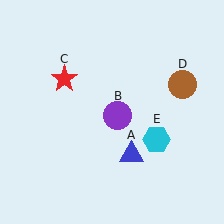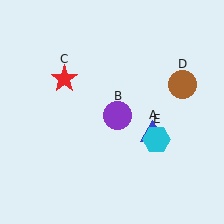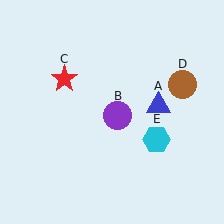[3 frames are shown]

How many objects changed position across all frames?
1 object changed position: blue triangle (object A).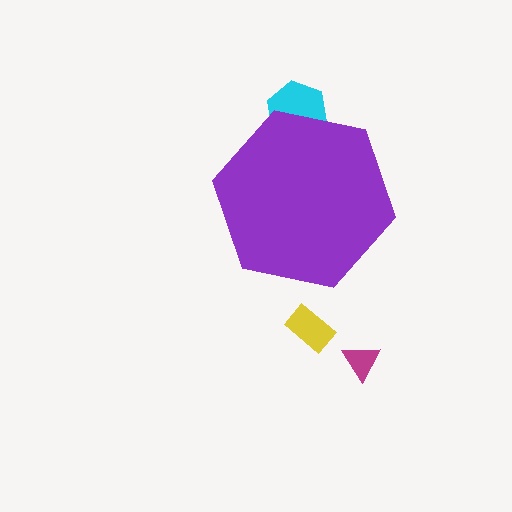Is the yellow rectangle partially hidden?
No, the yellow rectangle is fully visible.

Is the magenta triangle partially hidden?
No, the magenta triangle is fully visible.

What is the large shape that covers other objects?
A purple hexagon.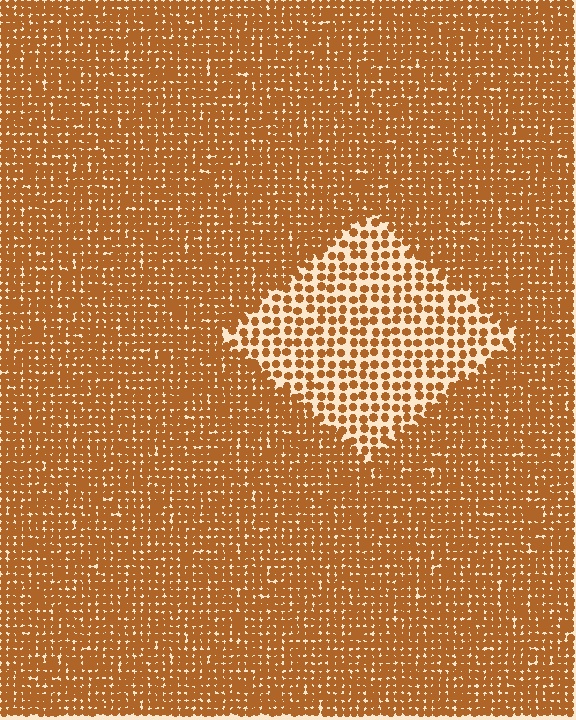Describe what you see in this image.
The image contains small brown elements arranged at two different densities. A diamond-shaped region is visible where the elements are less densely packed than the surrounding area.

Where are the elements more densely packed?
The elements are more densely packed outside the diamond boundary.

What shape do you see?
I see a diamond.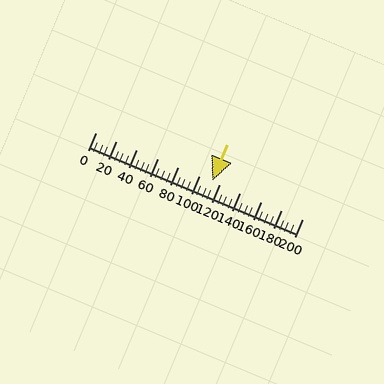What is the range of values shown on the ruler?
The ruler shows values from 0 to 200.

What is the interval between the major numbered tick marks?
The major tick marks are spaced 20 units apart.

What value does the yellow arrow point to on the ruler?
The yellow arrow points to approximately 113.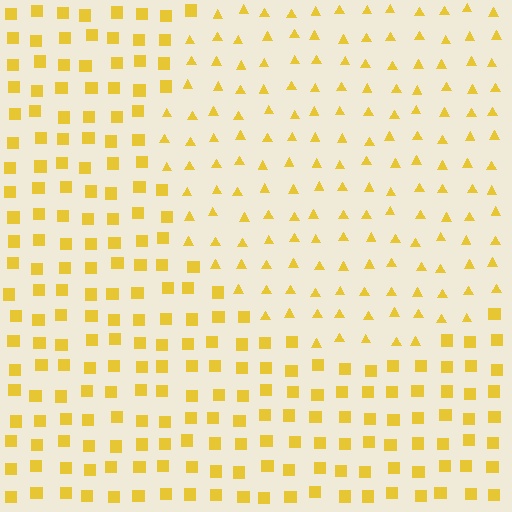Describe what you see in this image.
The image is filled with small yellow elements arranged in a uniform grid. A circle-shaped region contains triangles, while the surrounding area contains squares. The boundary is defined purely by the change in element shape.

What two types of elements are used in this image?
The image uses triangles inside the circle region and squares outside it.